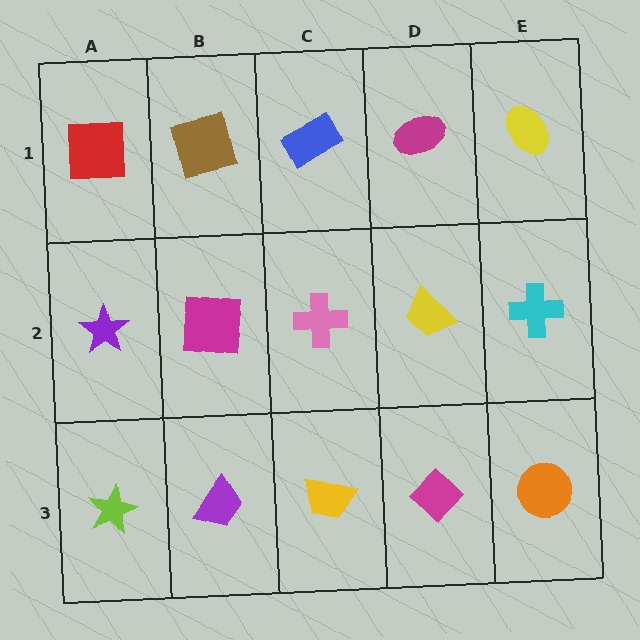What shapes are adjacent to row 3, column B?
A magenta square (row 2, column B), a lime star (row 3, column A), a yellow trapezoid (row 3, column C).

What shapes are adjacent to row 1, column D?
A yellow trapezoid (row 2, column D), a blue rectangle (row 1, column C), a yellow ellipse (row 1, column E).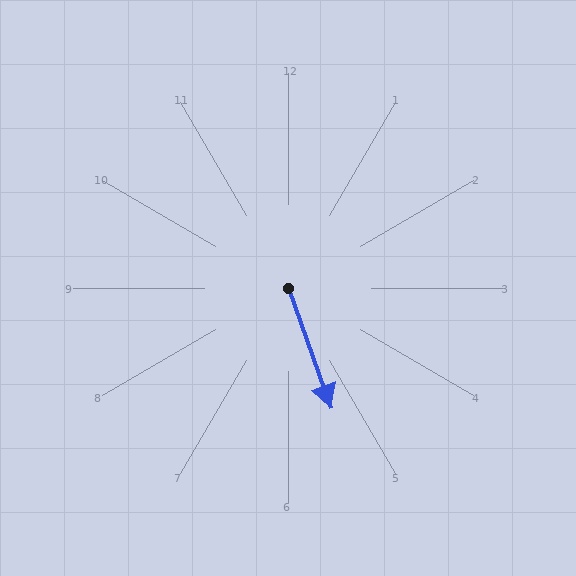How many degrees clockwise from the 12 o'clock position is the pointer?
Approximately 160 degrees.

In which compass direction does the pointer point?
South.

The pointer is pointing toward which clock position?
Roughly 5 o'clock.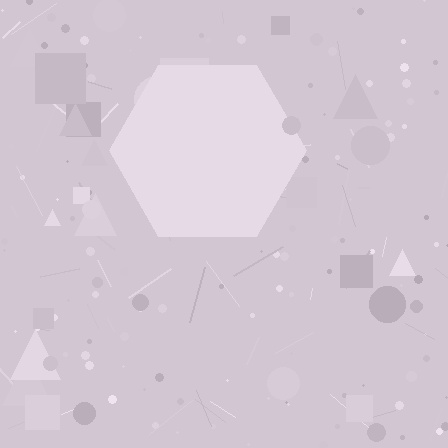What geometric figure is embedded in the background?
A hexagon is embedded in the background.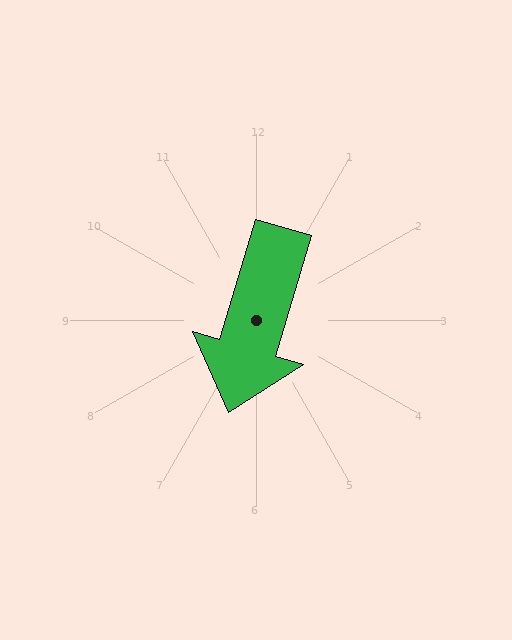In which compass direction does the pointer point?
South.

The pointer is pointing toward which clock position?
Roughly 7 o'clock.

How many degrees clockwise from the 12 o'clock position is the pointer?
Approximately 197 degrees.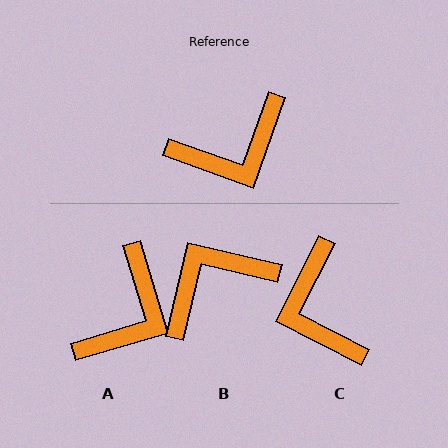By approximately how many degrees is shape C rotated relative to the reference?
Approximately 97 degrees clockwise.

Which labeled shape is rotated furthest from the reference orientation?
B, about 173 degrees away.